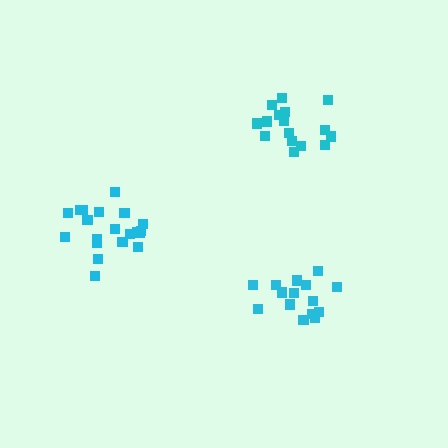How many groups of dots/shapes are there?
There are 3 groups.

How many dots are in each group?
Group 1: 16 dots, Group 2: 20 dots, Group 3: 16 dots (52 total).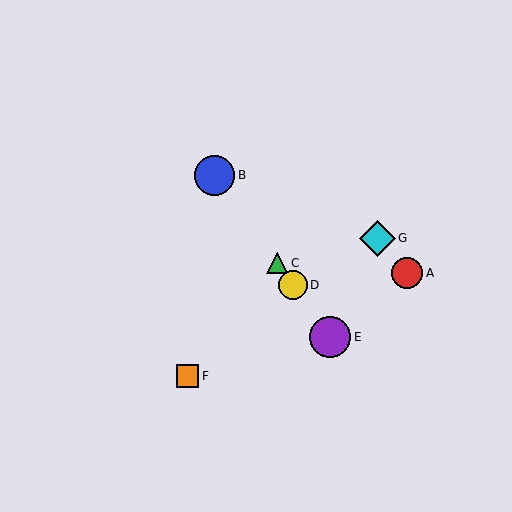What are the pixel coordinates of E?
Object E is at (330, 337).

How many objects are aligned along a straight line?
4 objects (B, C, D, E) are aligned along a straight line.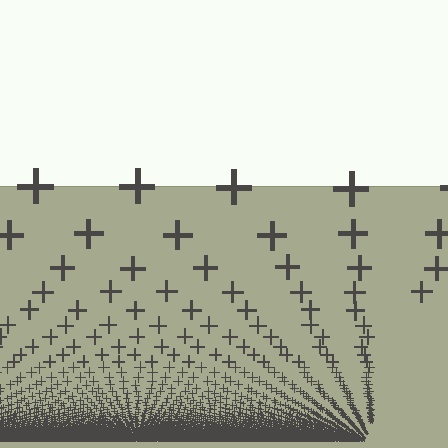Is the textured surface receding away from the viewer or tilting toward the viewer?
The surface appears to tilt toward the viewer. Texture elements get larger and sparser toward the top.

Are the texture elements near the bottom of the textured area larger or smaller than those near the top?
Smaller. The gradient is inverted — elements near the bottom are smaller and denser.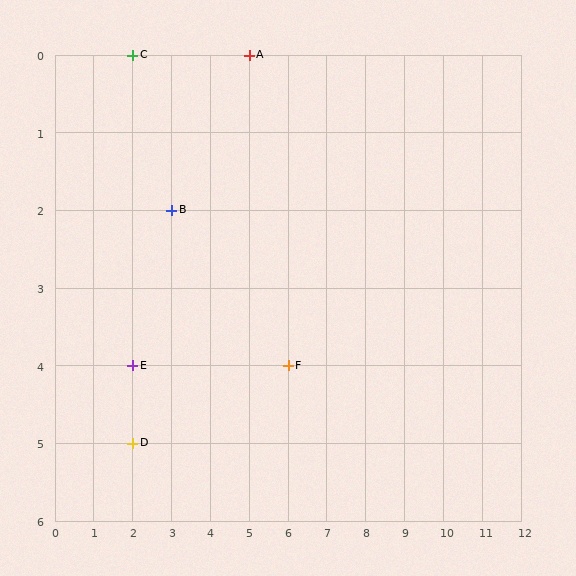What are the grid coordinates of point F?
Point F is at grid coordinates (6, 4).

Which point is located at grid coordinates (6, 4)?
Point F is at (6, 4).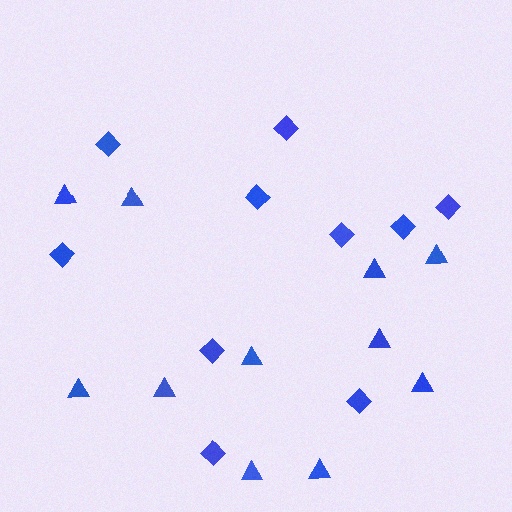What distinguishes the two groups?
There are 2 groups: one group of triangles (11) and one group of diamonds (10).